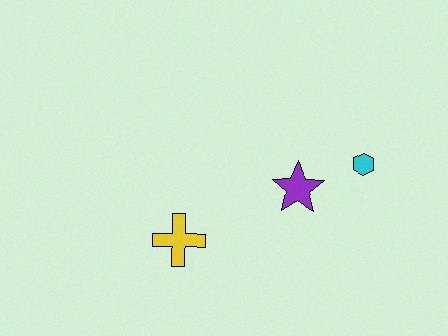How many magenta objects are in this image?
There are no magenta objects.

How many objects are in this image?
There are 3 objects.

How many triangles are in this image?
There are no triangles.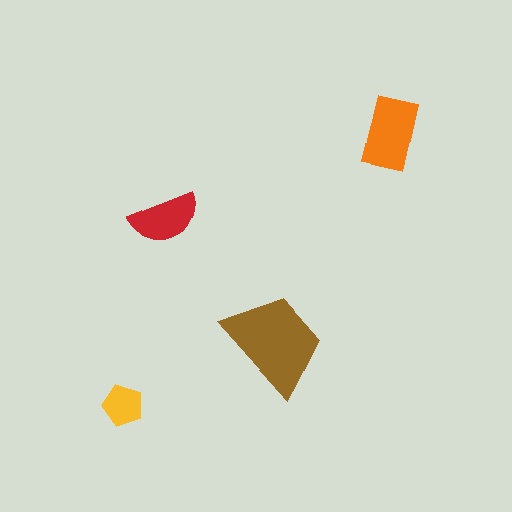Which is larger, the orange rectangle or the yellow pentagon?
The orange rectangle.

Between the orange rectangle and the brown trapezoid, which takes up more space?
The brown trapezoid.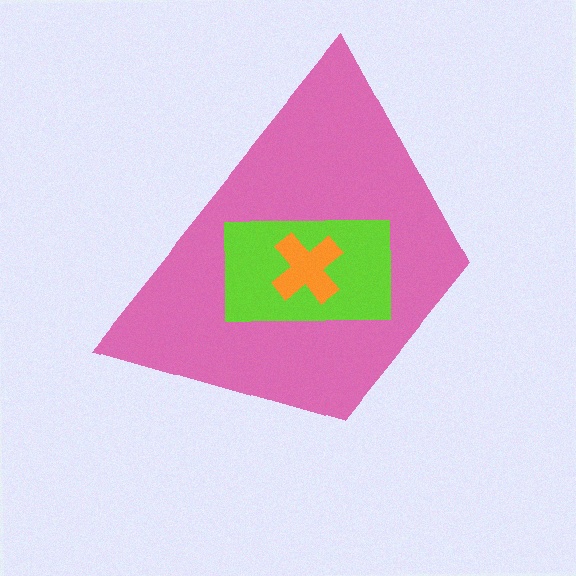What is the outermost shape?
The pink trapezoid.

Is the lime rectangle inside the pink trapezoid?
Yes.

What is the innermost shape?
The orange cross.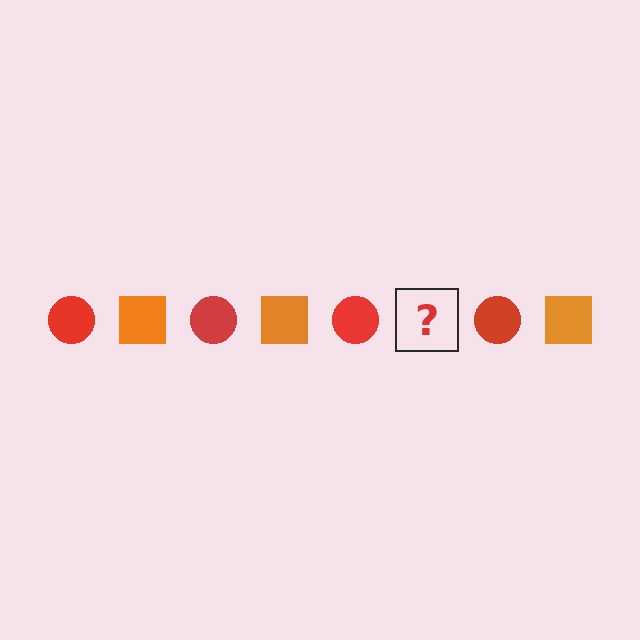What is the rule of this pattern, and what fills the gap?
The rule is that the pattern alternates between red circle and orange square. The gap should be filled with an orange square.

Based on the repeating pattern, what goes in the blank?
The blank should be an orange square.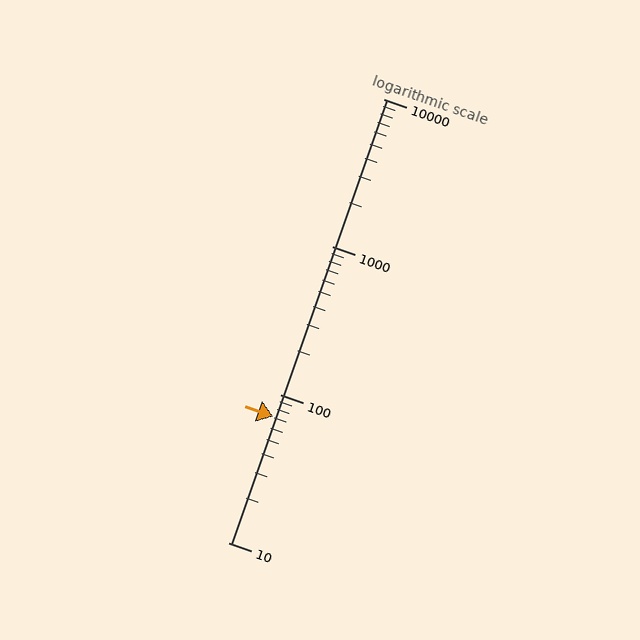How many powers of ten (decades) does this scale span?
The scale spans 3 decades, from 10 to 10000.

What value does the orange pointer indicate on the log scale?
The pointer indicates approximately 71.